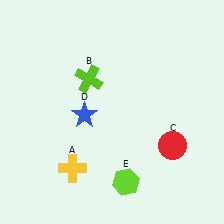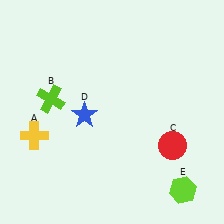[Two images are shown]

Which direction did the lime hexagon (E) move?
The lime hexagon (E) moved right.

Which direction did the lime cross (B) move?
The lime cross (B) moved left.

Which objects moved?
The objects that moved are: the yellow cross (A), the lime cross (B), the lime hexagon (E).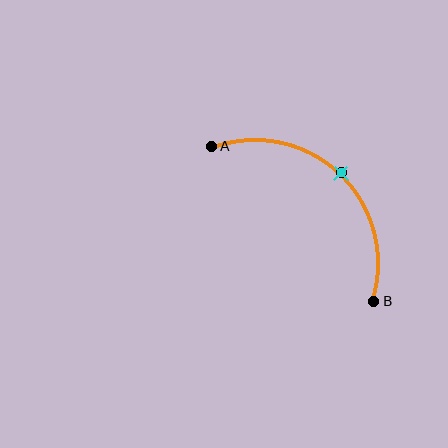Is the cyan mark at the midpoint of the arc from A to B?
Yes. The cyan mark lies on the arc at equal arc-length from both A and B — it is the arc midpoint.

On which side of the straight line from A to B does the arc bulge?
The arc bulges above and to the right of the straight line connecting A and B.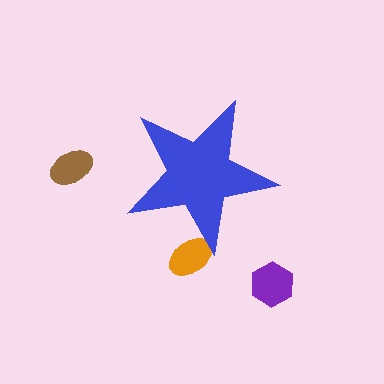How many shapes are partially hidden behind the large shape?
1 shape is partially hidden.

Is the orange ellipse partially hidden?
Yes, the orange ellipse is partially hidden behind the blue star.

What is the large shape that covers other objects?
A blue star.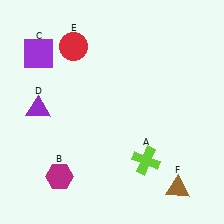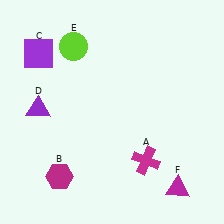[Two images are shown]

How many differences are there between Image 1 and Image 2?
There are 3 differences between the two images.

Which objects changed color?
A changed from lime to magenta. E changed from red to lime. F changed from brown to magenta.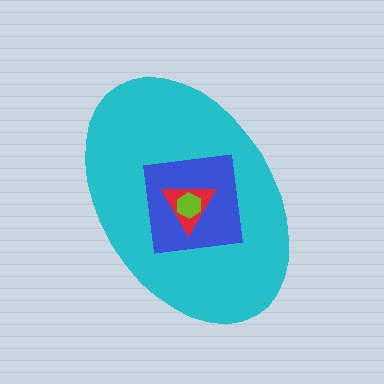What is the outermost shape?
The cyan ellipse.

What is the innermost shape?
The lime hexagon.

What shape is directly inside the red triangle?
The lime hexagon.